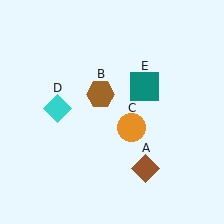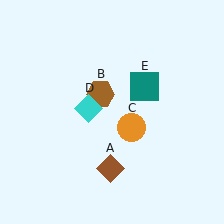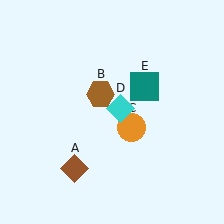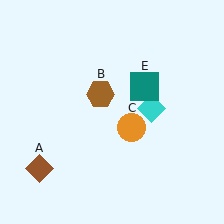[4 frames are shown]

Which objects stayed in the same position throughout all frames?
Brown hexagon (object B) and orange circle (object C) and teal square (object E) remained stationary.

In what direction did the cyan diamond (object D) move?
The cyan diamond (object D) moved right.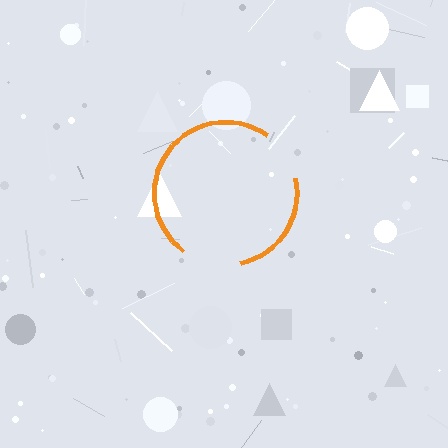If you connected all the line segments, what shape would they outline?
They would outline a circle.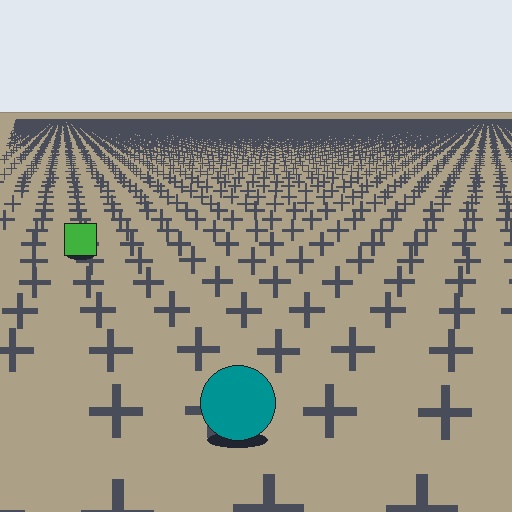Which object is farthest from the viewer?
The green square is farthest from the viewer. It appears smaller and the ground texture around it is denser.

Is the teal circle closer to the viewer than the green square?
Yes. The teal circle is closer — you can tell from the texture gradient: the ground texture is coarser near it.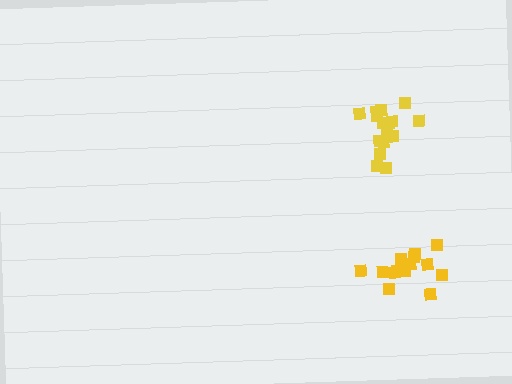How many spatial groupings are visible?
There are 2 spatial groupings.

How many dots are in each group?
Group 1: 14 dots, Group 2: 16 dots (30 total).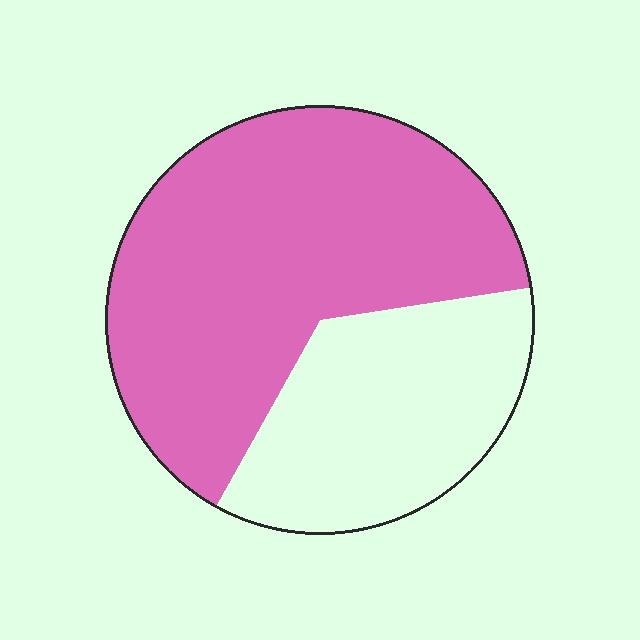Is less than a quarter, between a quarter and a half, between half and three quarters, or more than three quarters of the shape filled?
Between half and three quarters.